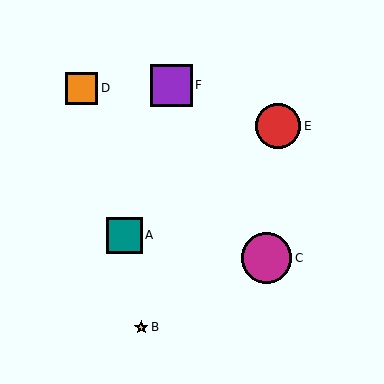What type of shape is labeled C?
Shape C is a magenta circle.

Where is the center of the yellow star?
The center of the yellow star is at (141, 327).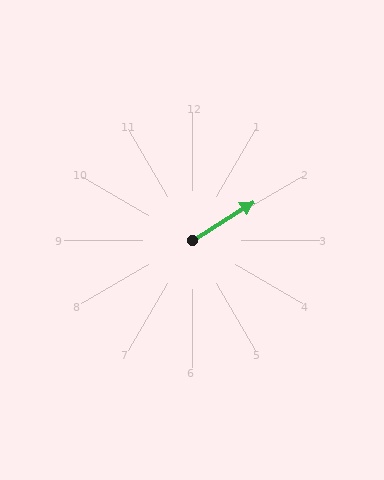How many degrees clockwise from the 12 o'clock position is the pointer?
Approximately 58 degrees.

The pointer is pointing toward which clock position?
Roughly 2 o'clock.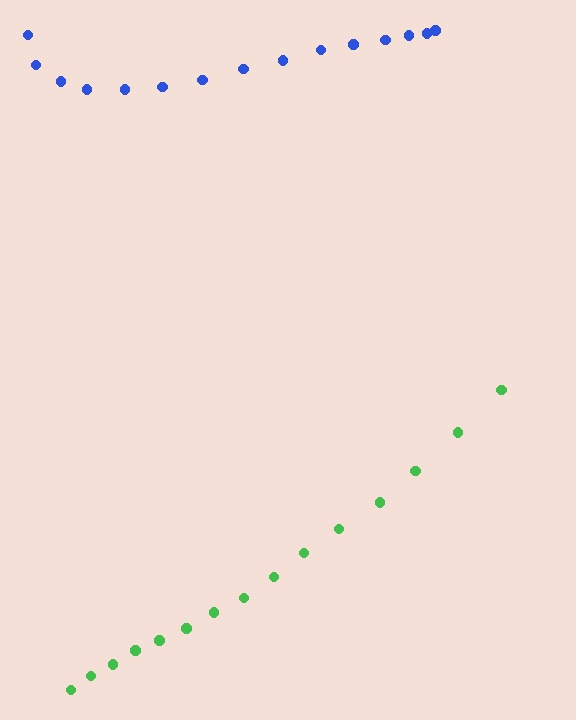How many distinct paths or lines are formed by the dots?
There are 2 distinct paths.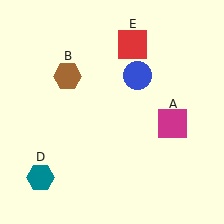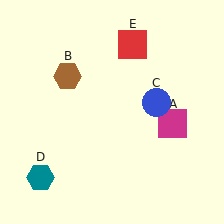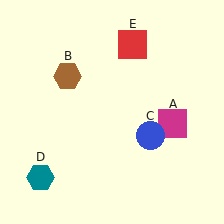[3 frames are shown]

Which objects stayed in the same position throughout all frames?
Magenta square (object A) and brown hexagon (object B) and teal hexagon (object D) and red square (object E) remained stationary.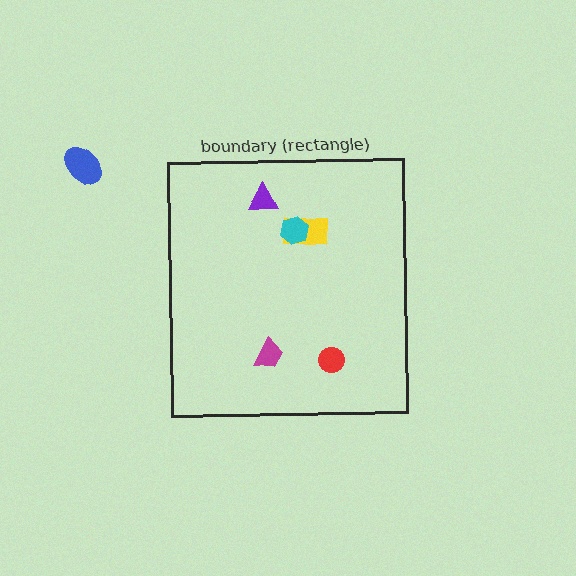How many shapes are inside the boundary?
5 inside, 1 outside.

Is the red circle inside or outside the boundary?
Inside.